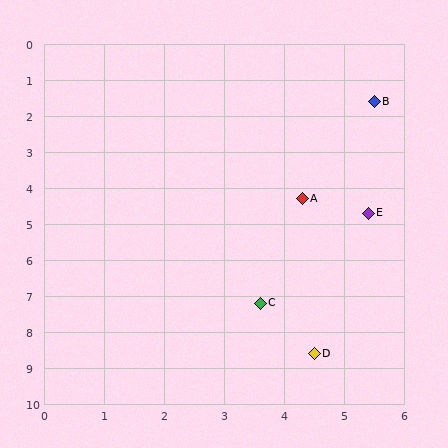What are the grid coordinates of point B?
Point B is at approximately (5.5, 1.6).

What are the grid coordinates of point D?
Point D is at approximately (4.5, 8.6).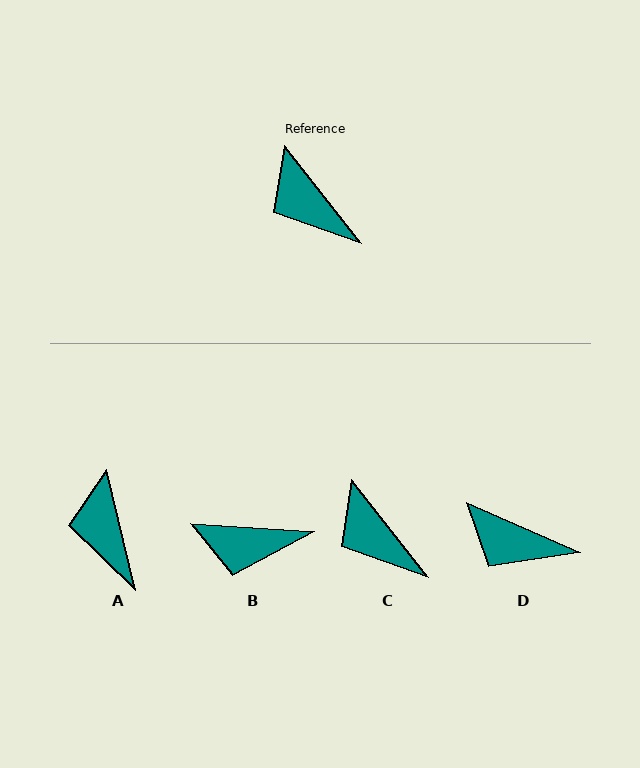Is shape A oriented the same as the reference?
No, it is off by about 25 degrees.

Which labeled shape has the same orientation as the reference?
C.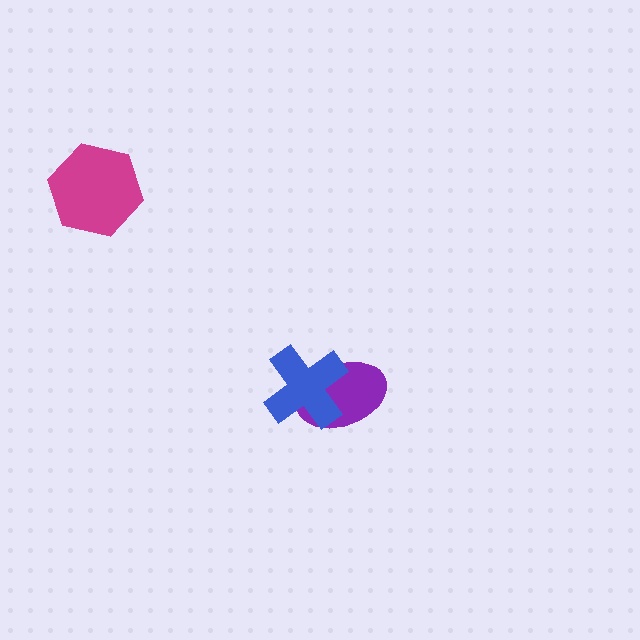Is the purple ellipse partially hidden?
Yes, it is partially covered by another shape.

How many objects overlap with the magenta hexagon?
0 objects overlap with the magenta hexagon.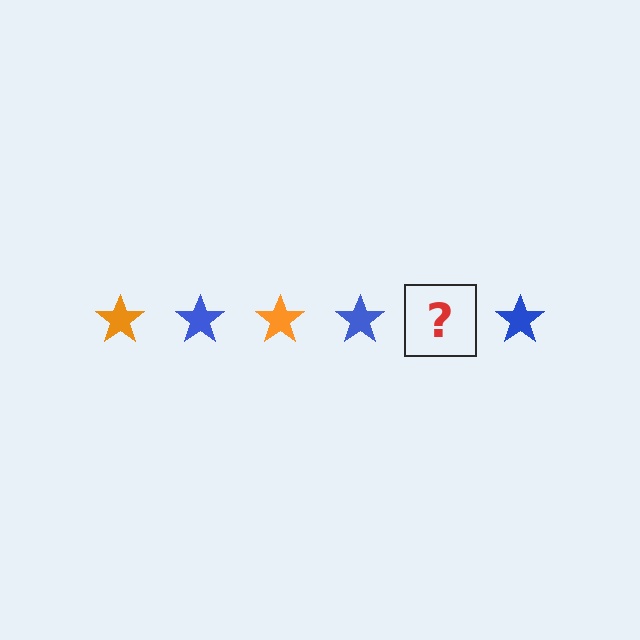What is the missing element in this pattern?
The missing element is an orange star.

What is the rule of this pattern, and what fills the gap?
The rule is that the pattern cycles through orange, blue stars. The gap should be filled with an orange star.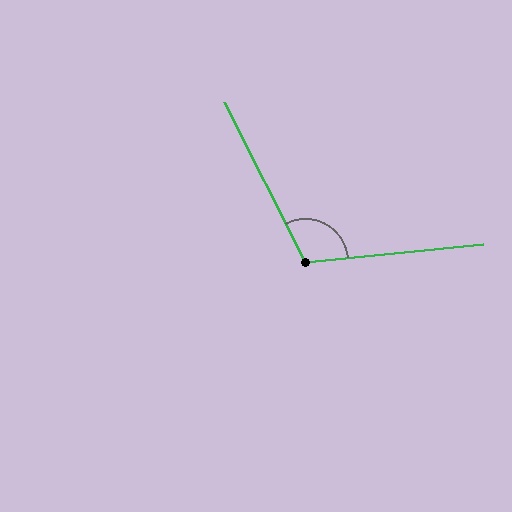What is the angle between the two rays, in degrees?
Approximately 111 degrees.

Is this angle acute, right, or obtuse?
It is obtuse.